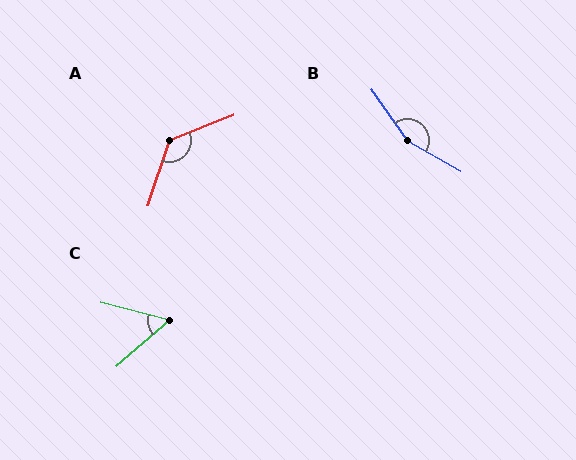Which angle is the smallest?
C, at approximately 55 degrees.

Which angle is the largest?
B, at approximately 155 degrees.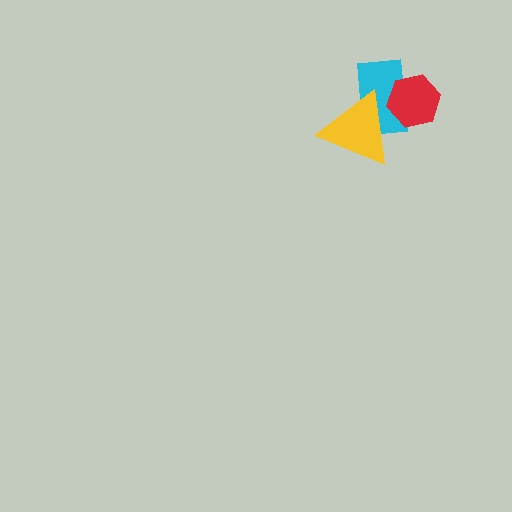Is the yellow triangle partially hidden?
Yes, it is partially covered by another shape.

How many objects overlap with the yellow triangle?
2 objects overlap with the yellow triangle.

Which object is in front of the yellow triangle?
The red hexagon is in front of the yellow triangle.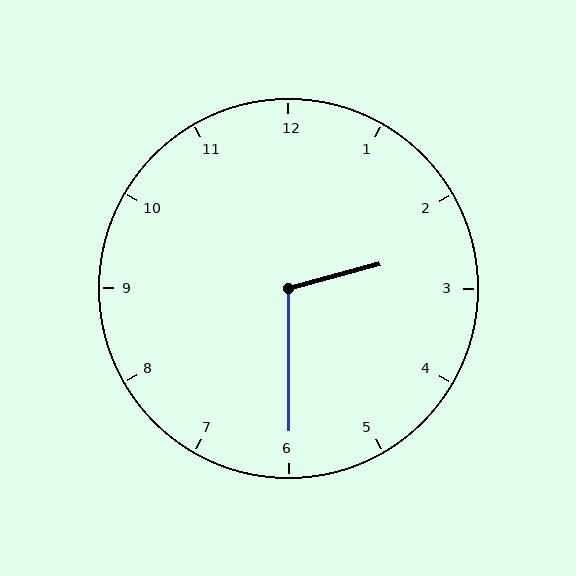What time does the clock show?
2:30.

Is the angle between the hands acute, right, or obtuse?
It is obtuse.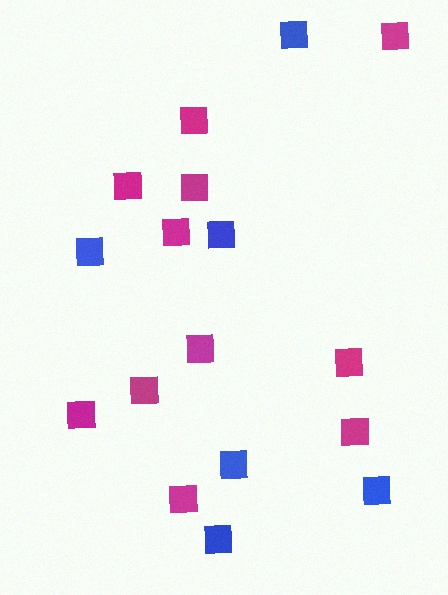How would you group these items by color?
There are 2 groups: one group of magenta squares (11) and one group of blue squares (6).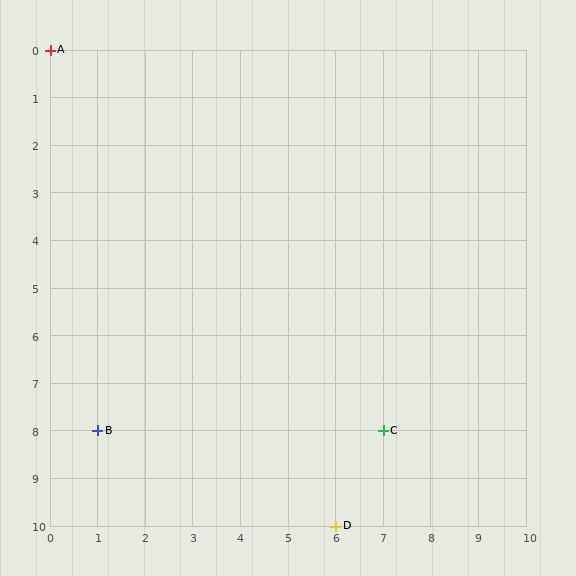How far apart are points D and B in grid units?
Points D and B are 5 columns and 2 rows apart (about 5.4 grid units diagonally).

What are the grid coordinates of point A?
Point A is at grid coordinates (0, 0).